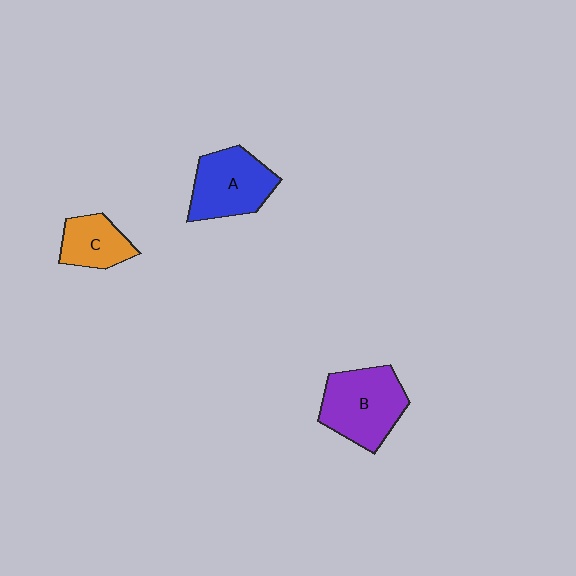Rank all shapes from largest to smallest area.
From largest to smallest: B (purple), A (blue), C (orange).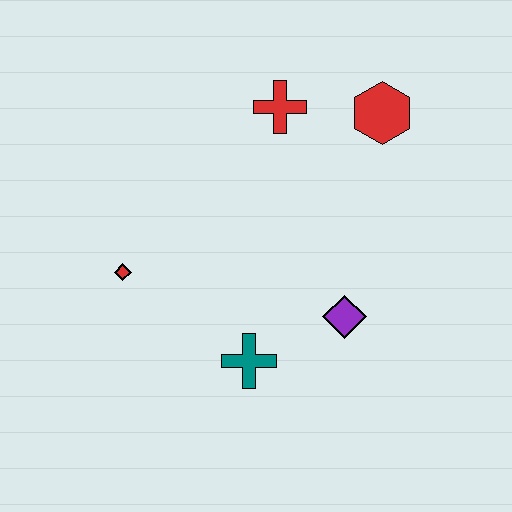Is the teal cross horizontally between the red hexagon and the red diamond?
Yes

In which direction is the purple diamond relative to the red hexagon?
The purple diamond is below the red hexagon.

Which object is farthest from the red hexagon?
The red diamond is farthest from the red hexagon.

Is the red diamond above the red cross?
No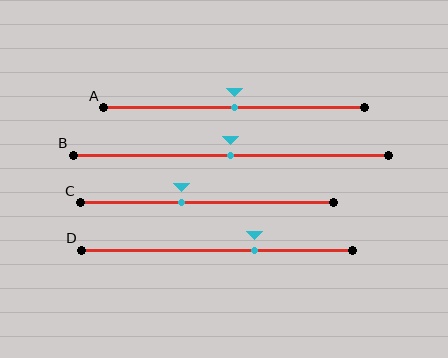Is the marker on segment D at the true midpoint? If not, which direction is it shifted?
No, the marker on segment D is shifted to the right by about 14% of the segment length.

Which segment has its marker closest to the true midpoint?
Segment A has its marker closest to the true midpoint.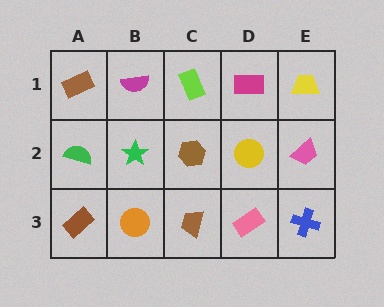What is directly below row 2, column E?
A blue cross.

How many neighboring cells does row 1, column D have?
3.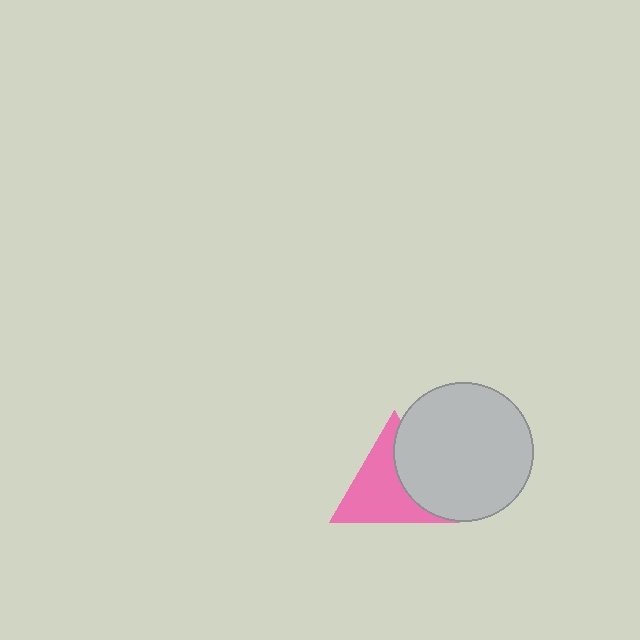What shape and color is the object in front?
The object in front is a light gray circle.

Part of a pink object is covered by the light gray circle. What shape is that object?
It is a triangle.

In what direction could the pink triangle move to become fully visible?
The pink triangle could move left. That would shift it out from behind the light gray circle entirely.